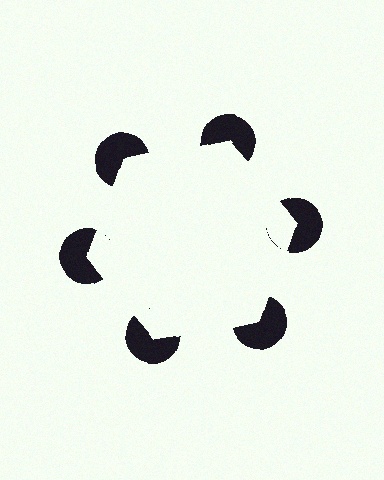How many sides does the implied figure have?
6 sides.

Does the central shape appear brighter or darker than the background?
It typically appears slightly brighter than the background, even though no actual brightness change is drawn.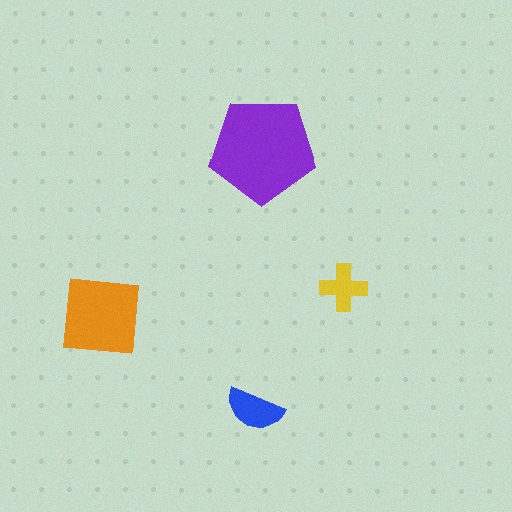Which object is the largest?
The purple pentagon.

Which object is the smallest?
The yellow cross.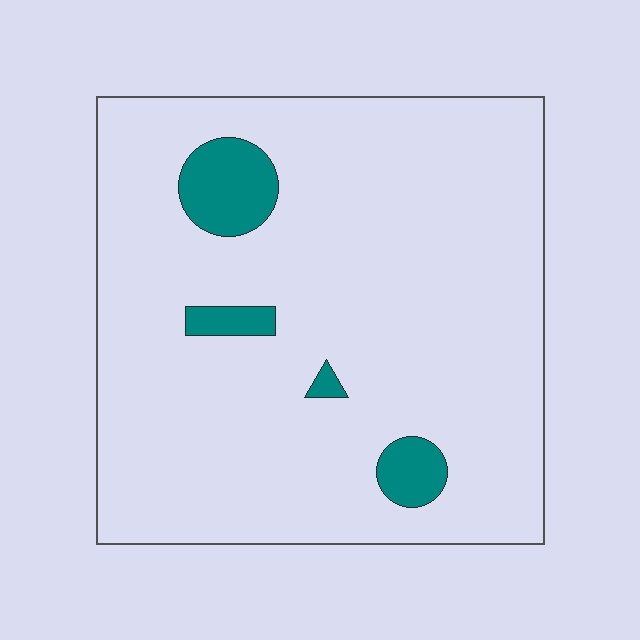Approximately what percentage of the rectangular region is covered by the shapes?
Approximately 10%.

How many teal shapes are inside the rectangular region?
4.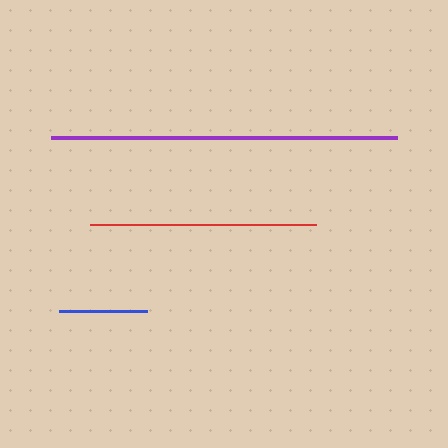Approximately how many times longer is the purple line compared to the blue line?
The purple line is approximately 3.9 times the length of the blue line.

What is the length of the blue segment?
The blue segment is approximately 89 pixels long.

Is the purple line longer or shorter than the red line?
The purple line is longer than the red line.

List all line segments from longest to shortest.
From longest to shortest: purple, red, blue.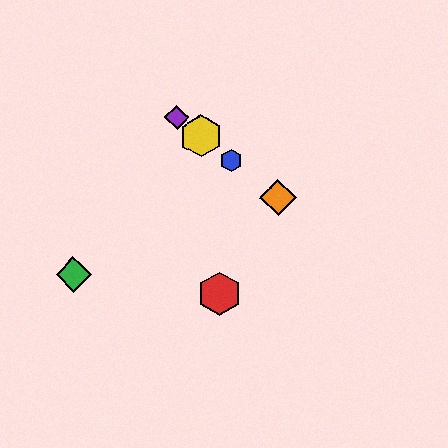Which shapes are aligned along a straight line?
The blue hexagon, the yellow hexagon, the purple diamond, the orange diamond are aligned along a straight line.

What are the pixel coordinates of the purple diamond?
The purple diamond is at (177, 117).